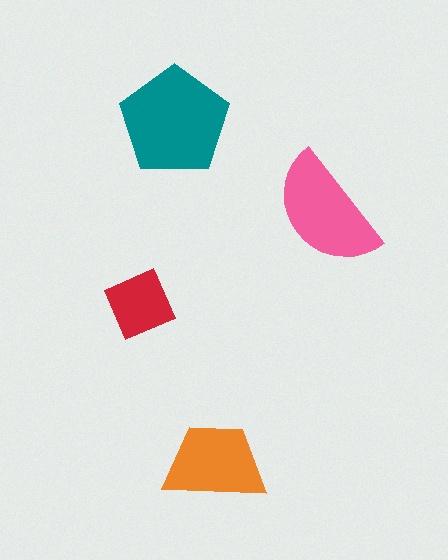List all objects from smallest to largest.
The red square, the orange trapezoid, the pink semicircle, the teal pentagon.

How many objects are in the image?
There are 4 objects in the image.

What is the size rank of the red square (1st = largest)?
4th.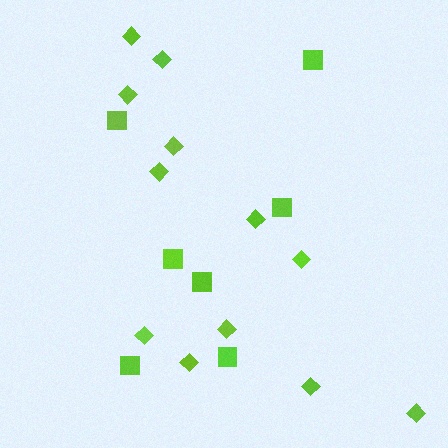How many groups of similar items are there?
There are 2 groups: one group of squares (7) and one group of diamonds (12).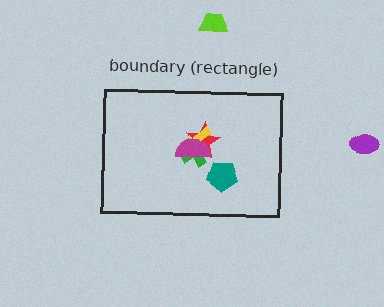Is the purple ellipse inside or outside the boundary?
Outside.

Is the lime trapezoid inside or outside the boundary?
Outside.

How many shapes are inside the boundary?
5 inside, 2 outside.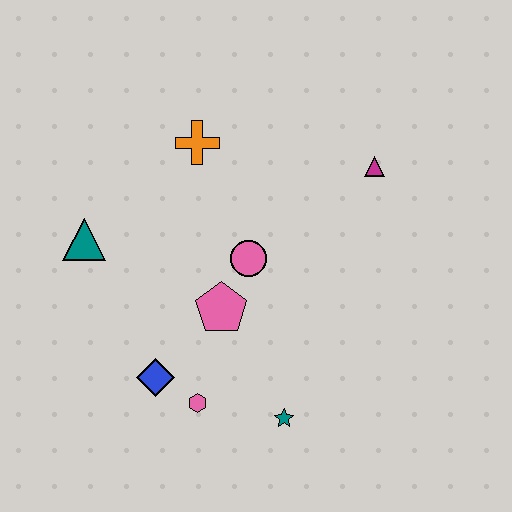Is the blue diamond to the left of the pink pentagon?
Yes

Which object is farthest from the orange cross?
The teal star is farthest from the orange cross.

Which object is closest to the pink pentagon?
The pink circle is closest to the pink pentagon.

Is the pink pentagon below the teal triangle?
Yes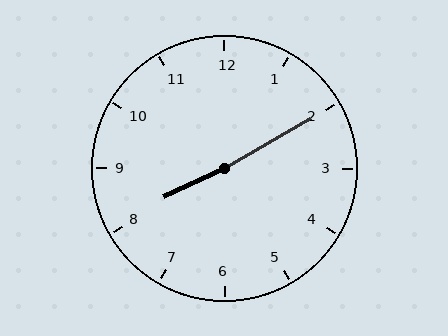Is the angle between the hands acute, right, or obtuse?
It is obtuse.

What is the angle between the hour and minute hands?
Approximately 175 degrees.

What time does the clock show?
8:10.